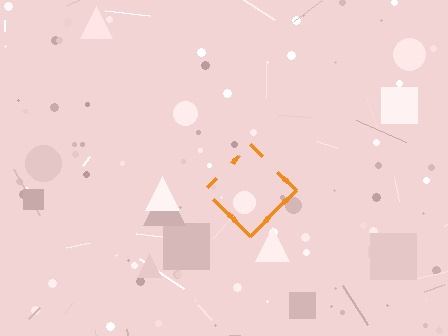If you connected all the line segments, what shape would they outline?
They would outline a diamond.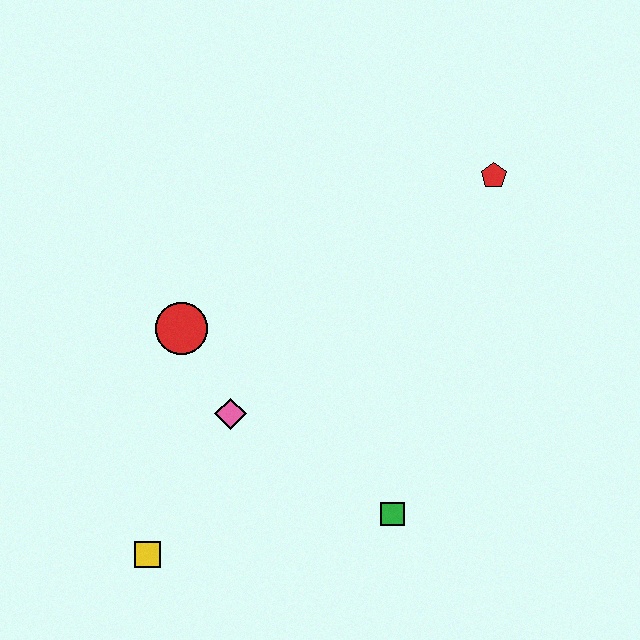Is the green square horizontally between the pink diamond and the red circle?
No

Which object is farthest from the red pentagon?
The yellow square is farthest from the red pentagon.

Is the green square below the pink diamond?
Yes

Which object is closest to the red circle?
The pink diamond is closest to the red circle.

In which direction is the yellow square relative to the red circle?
The yellow square is below the red circle.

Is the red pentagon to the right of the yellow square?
Yes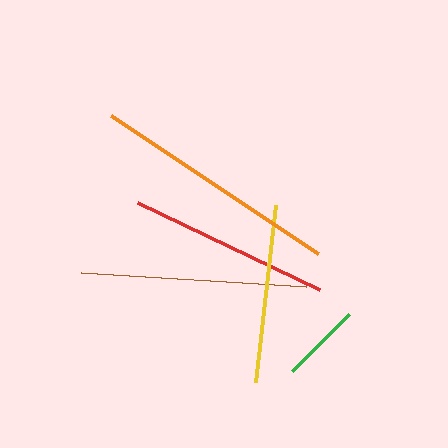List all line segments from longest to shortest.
From longest to shortest: orange, brown, red, yellow, green.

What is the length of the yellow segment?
The yellow segment is approximately 178 pixels long.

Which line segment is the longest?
The orange line is the longest at approximately 249 pixels.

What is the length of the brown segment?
The brown segment is approximately 225 pixels long.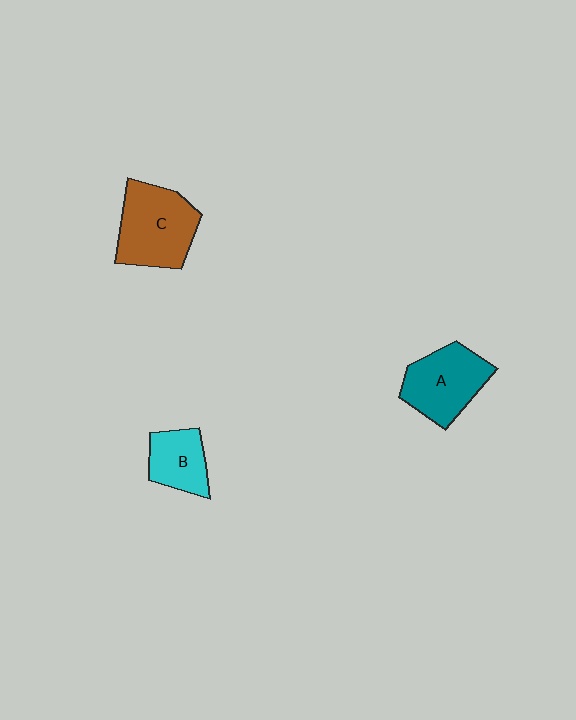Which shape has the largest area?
Shape C (brown).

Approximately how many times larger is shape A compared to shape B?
Approximately 1.5 times.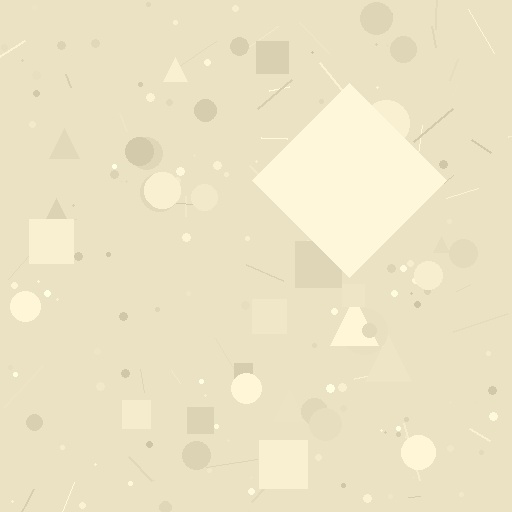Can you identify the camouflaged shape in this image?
The camouflaged shape is a diamond.